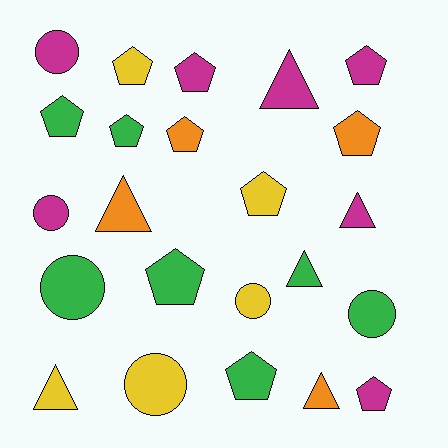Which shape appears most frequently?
Pentagon, with 11 objects.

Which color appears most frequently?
Green, with 7 objects.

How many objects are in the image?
There are 23 objects.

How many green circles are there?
There are 2 green circles.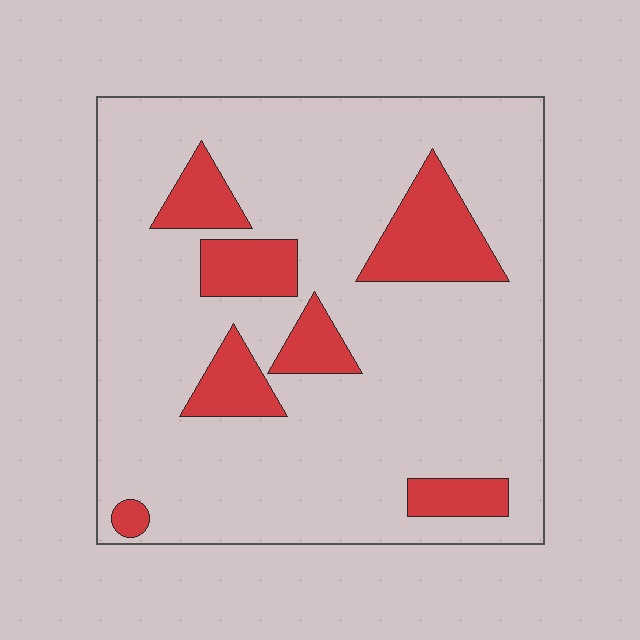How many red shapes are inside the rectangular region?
7.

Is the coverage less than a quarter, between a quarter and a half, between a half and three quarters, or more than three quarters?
Less than a quarter.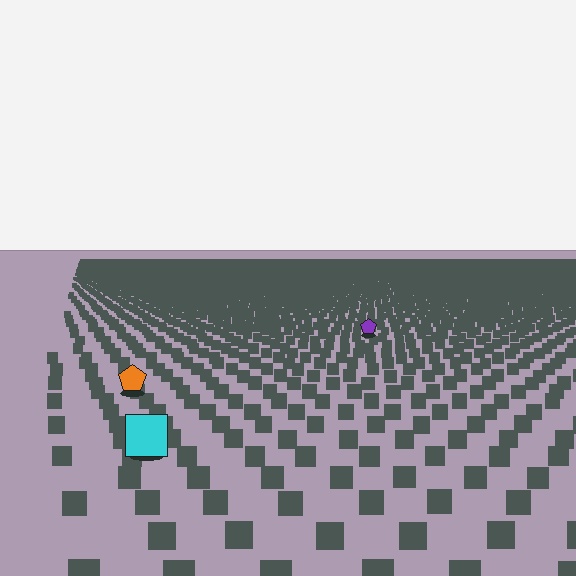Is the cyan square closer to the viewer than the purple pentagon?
Yes. The cyan square is closer — you can tell from the texture gradient: the ground texture is coarser near it.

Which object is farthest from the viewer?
The purple pentagon is farthest from the viewer. It appears smaller and the ground texture around it is denser.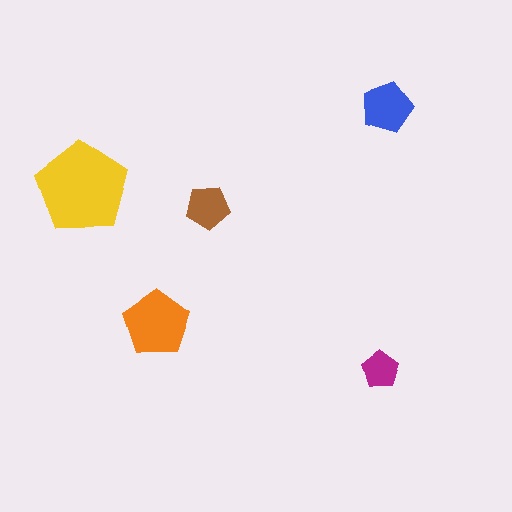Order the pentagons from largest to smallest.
the yellow one, the orange one, the blue one, the brown one, the magenta one.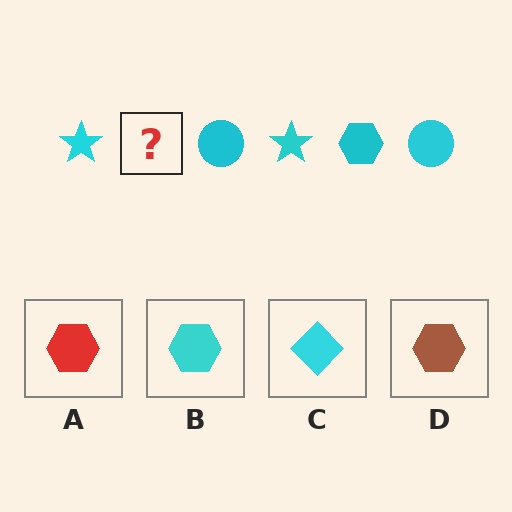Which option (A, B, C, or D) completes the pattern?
B.